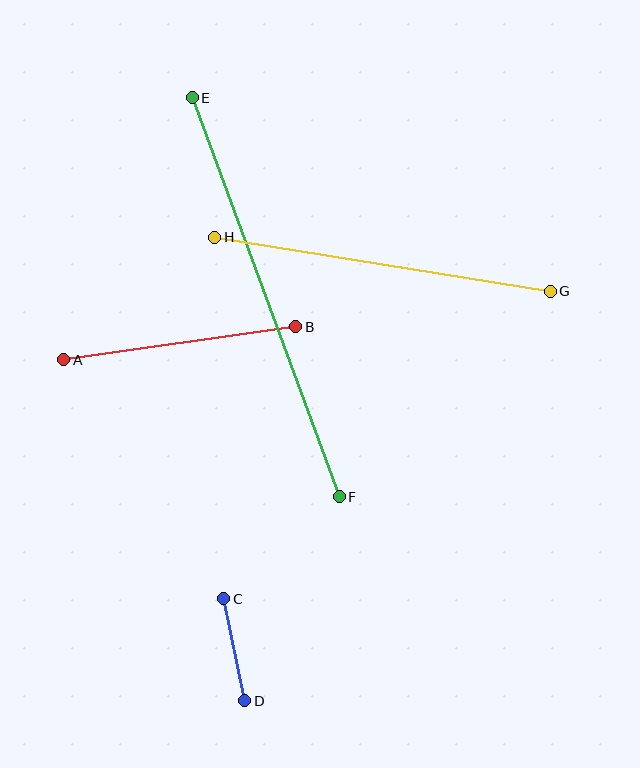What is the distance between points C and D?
The distance is approximately 104 pixels.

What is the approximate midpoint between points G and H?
The midpoint is at approximately (383, 264) pixels.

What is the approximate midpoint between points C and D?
The midpoint is at approximately (234, 650) pixels.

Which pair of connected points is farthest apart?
Points E and F are farthest apart.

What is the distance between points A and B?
The distance is approximately 234 pixels.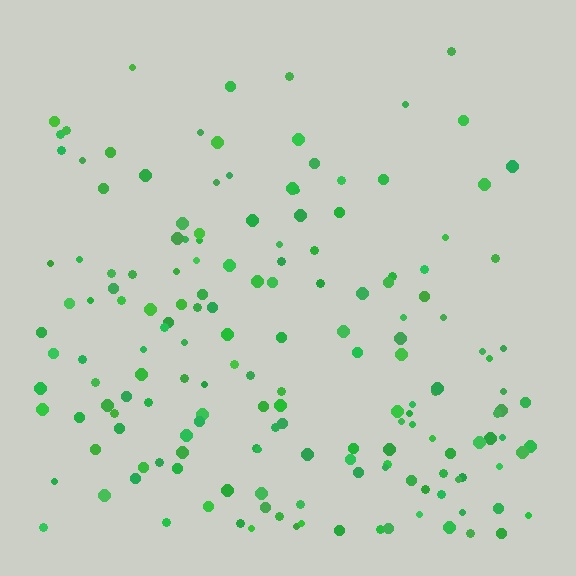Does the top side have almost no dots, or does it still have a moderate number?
Still a moderate number, just noticeably fewer than the bottom.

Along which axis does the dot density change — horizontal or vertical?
Vertical.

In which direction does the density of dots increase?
From top to bottom, with the bottom side densest.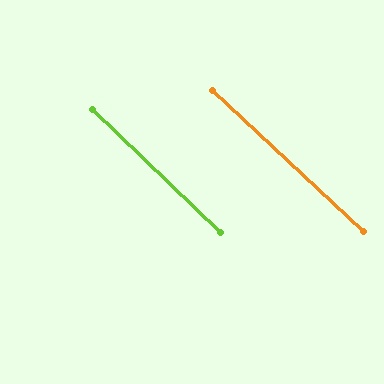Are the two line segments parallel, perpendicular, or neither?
Parallel — their directions differ by only 0.8°.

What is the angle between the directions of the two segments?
Approximately 1 degree.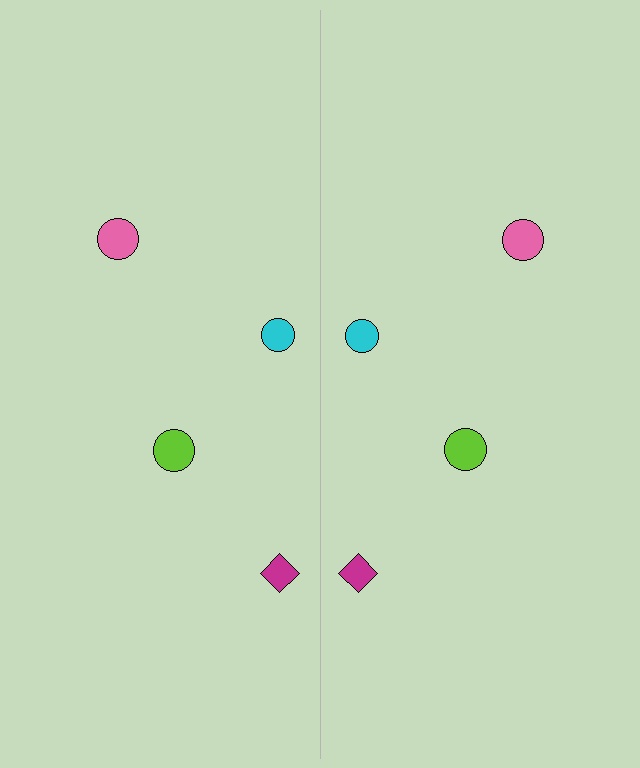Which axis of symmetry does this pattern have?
The pattern has a vertical axis of symmetry running through the center of the image.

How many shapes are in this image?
There are 8 shapes in this image.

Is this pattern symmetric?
Yes, this pattern has bilateral (reflection) symmetry.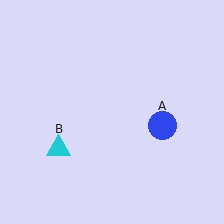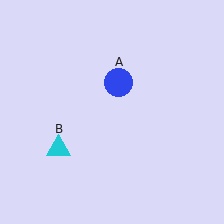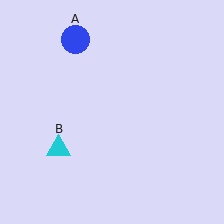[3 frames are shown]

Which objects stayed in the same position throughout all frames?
Cyan triangle (object B) remained stationary.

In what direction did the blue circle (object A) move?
The blue circle (object A) moved up and to the left.